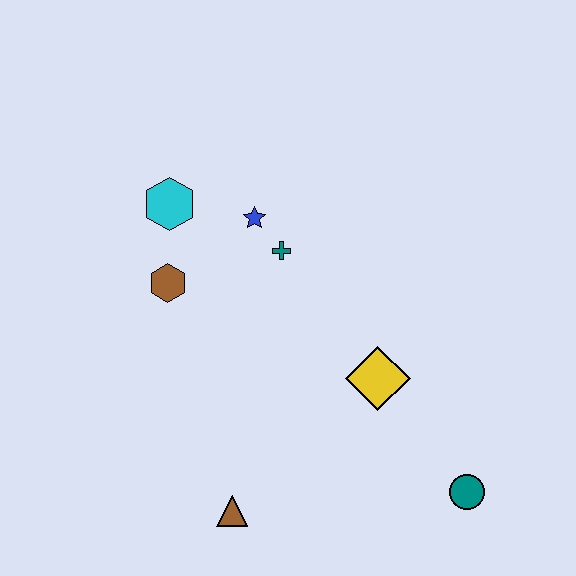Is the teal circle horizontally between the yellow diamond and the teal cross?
No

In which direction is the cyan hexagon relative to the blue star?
The cyan hexagon is to the left of the blue star.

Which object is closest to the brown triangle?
The yellow diamond is closest to the brown triangle.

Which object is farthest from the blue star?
The teal circle is farthest from the blue star.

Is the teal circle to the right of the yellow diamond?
Yes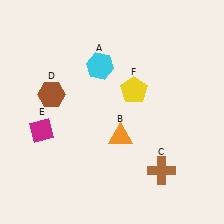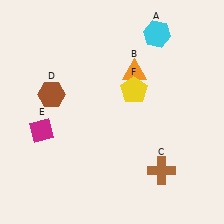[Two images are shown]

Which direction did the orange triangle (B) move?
The orange triangle (B) moved up.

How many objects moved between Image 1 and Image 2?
2 objects moved between the two images.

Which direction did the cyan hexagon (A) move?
The cyan hexagon (A) moved right.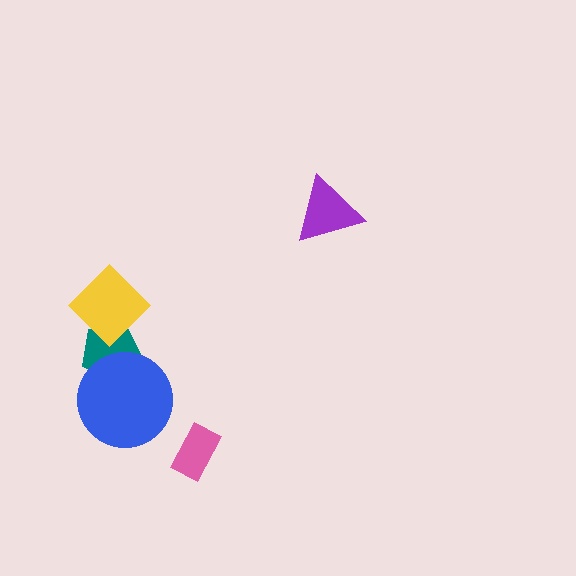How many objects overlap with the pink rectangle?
0 objects overlap with the pink rectangle.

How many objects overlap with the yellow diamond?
1 object overlaps with the yellow diamond.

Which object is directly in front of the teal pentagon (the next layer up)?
The yellow diamond is directly in front of the teal pentagon.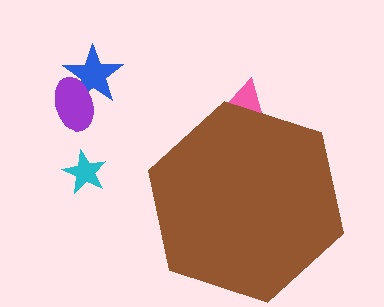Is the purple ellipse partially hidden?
No, the purple ellipse is fully visible.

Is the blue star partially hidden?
No, the blue star is fully visible.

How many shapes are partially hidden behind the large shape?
1 shape is partially hidden.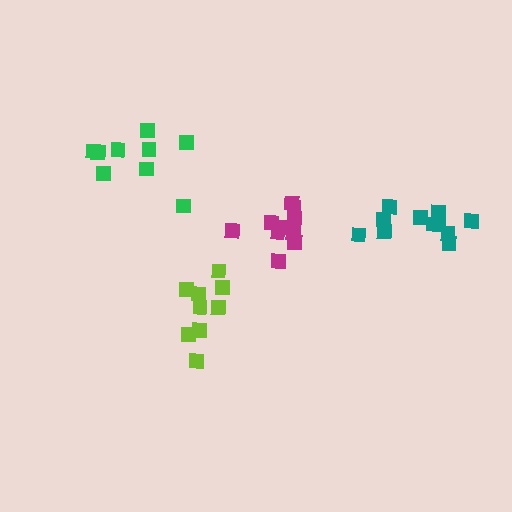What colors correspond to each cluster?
The clusters are colored: teal, lime, green, magenta.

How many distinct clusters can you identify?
There are 4 distinct clusters.